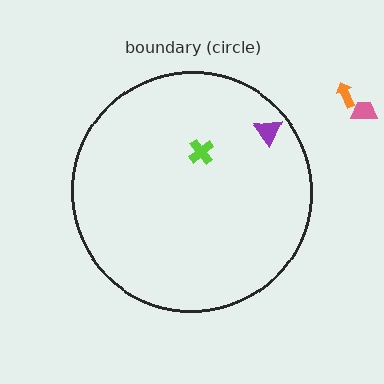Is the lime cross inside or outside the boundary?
Inside.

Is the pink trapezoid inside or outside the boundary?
Outside.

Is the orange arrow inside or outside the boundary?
Outside.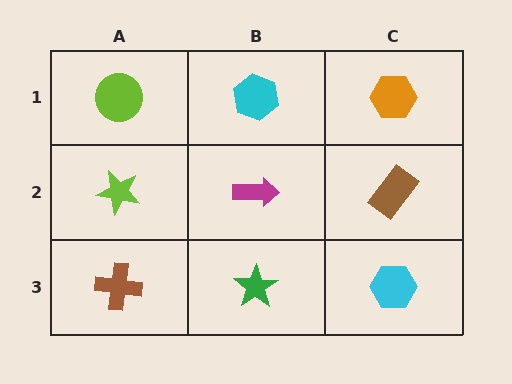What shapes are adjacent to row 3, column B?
A magenta arrow (row 2, column B), a brown cross (row 3, column A), a cyan hexagon (row 3, column C).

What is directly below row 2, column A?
A brown cross.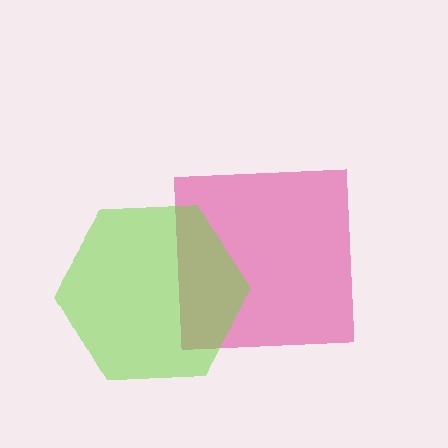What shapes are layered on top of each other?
The layered shapes are: a magenta square, a lime hexagon.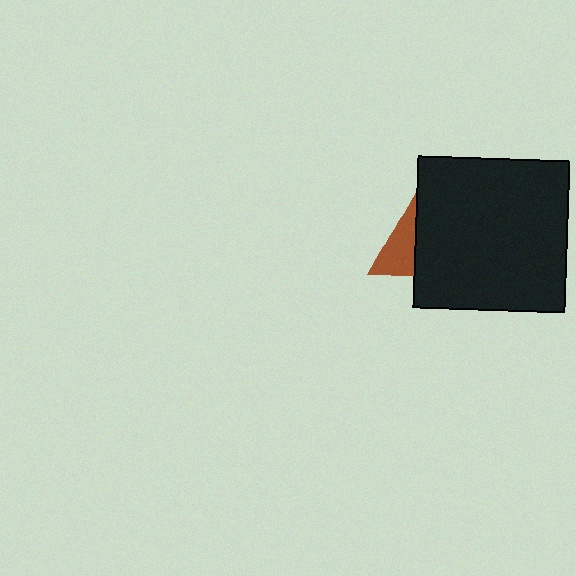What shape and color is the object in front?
The object in front is a black square.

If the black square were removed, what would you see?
You would see the complete brown triangle.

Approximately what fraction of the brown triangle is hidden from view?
Roughly 53% of the brown triangle is hidden behind the black square.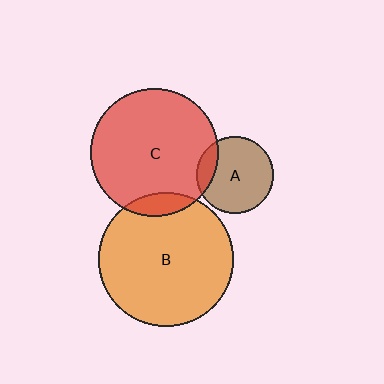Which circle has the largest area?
Circle B (orange).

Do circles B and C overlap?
Yes.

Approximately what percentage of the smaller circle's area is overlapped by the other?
Approximately 10%.